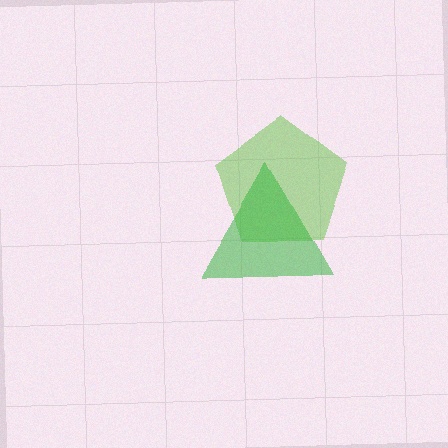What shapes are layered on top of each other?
The layered shapes are: a lime pentagon, a green triangle.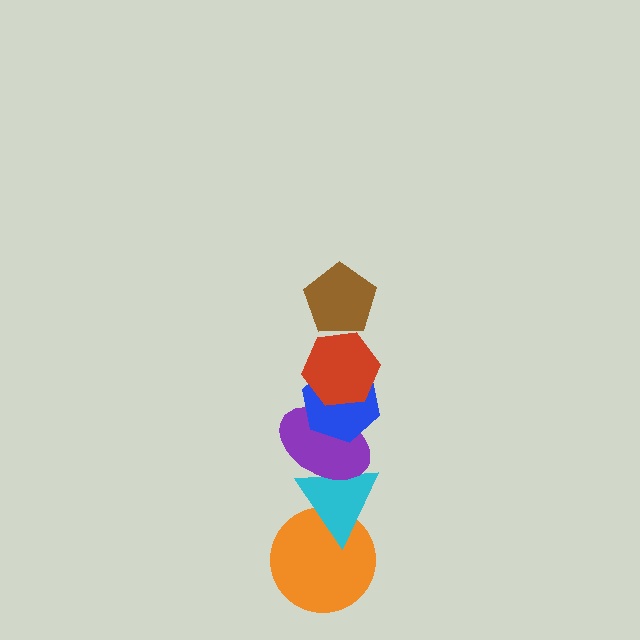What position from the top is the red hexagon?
The red hexagon is 2nd from the top.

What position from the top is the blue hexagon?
The blue hexagon is 3rd from the top.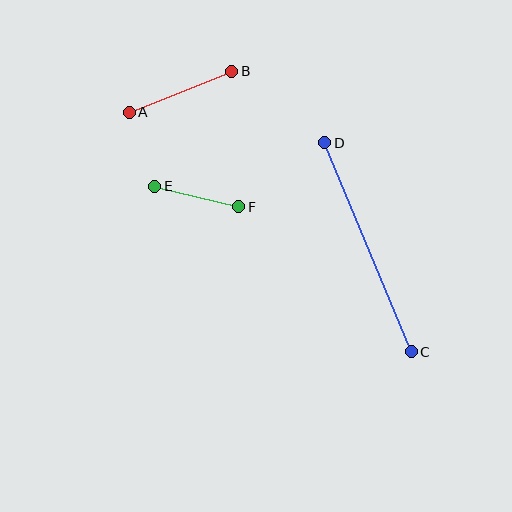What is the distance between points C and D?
The distance is approximately 226 pixels.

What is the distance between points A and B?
The distance is approximately 111 pixels.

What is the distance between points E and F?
The distance is approximately 86 pixels.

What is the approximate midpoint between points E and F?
The midpoint is at approximately (197, 196) pixels.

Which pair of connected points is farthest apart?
Points C and D are farthest apart.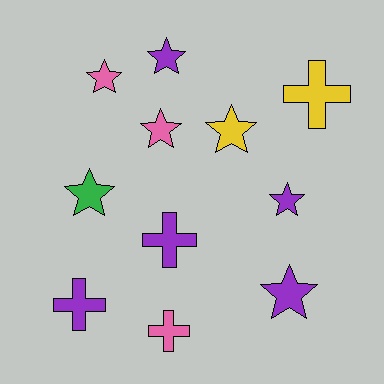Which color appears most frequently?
Purple, with 5 objects.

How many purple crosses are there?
There are 2 purple crosses.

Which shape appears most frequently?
Star, with 7 objects.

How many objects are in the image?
There are 11 objects.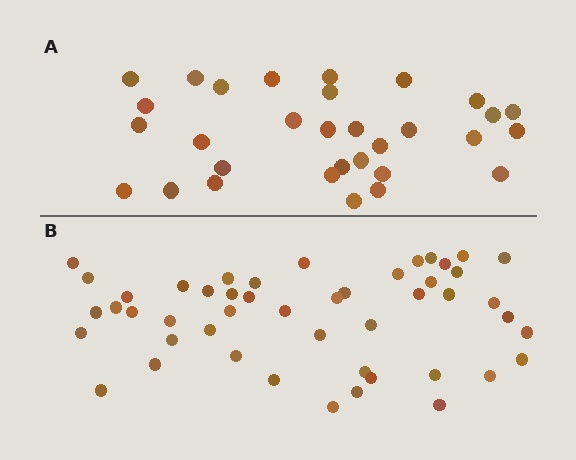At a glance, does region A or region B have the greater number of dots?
Region B (the bottom region) has more dots.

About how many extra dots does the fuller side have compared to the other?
Region B has approximately 15 more dots than region A.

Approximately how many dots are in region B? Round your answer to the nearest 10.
About 50 dots. (The exact count is 48, which rounds to 50.)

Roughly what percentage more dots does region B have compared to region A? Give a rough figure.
About 55% more.